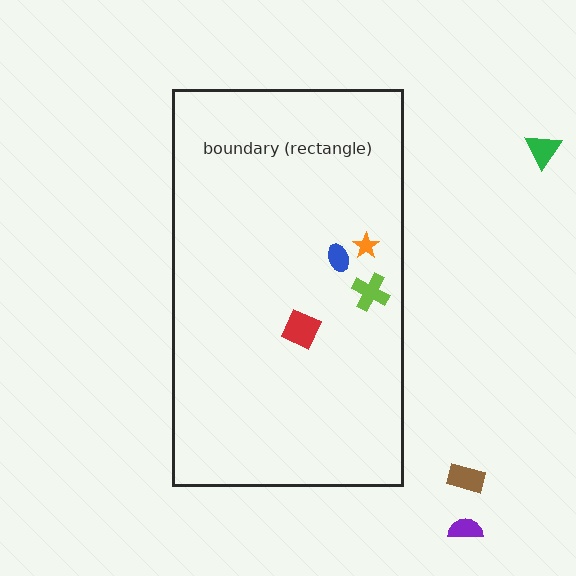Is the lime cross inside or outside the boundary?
Inside.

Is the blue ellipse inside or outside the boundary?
Inside.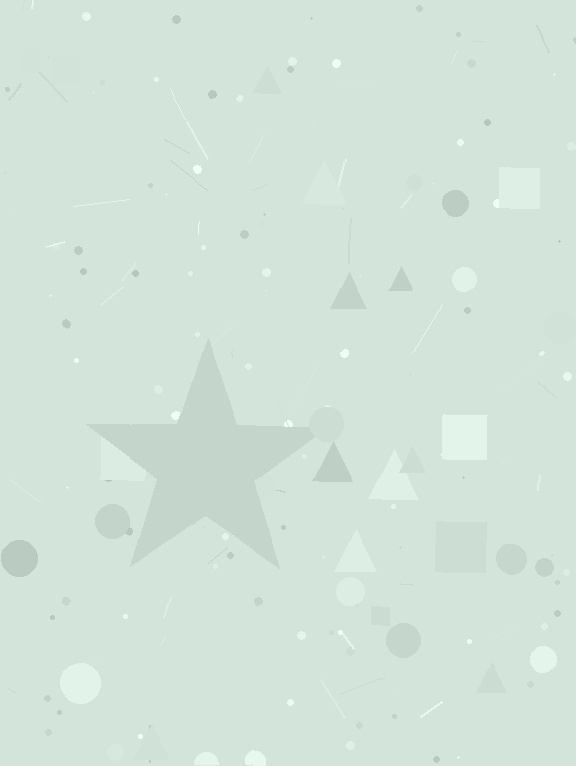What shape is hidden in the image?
A star is hidden in the image.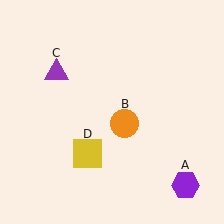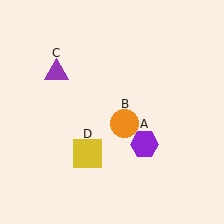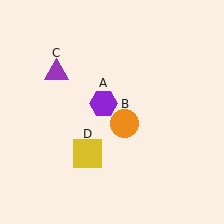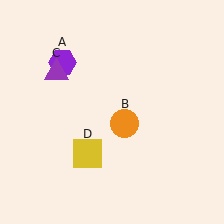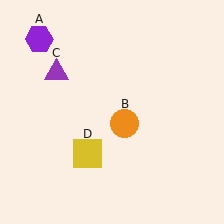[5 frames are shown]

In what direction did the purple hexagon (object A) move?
The purple hexagon (object A) moved up and to the left.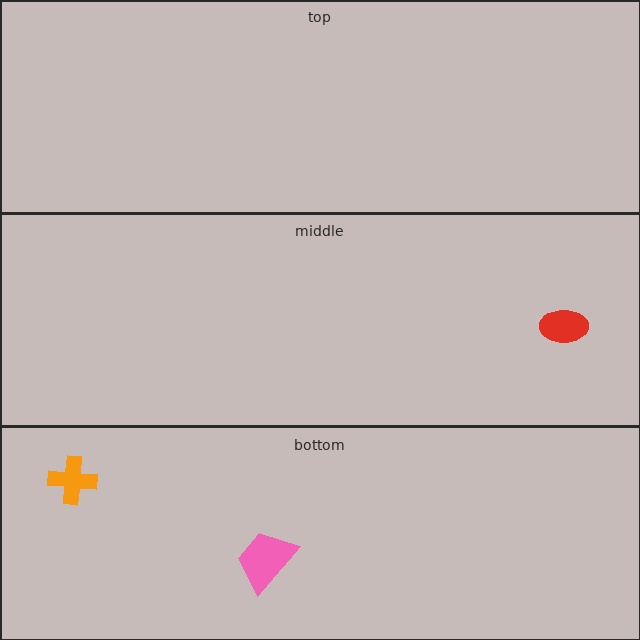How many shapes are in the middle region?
1.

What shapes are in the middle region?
The red ellipse.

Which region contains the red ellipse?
The middle region.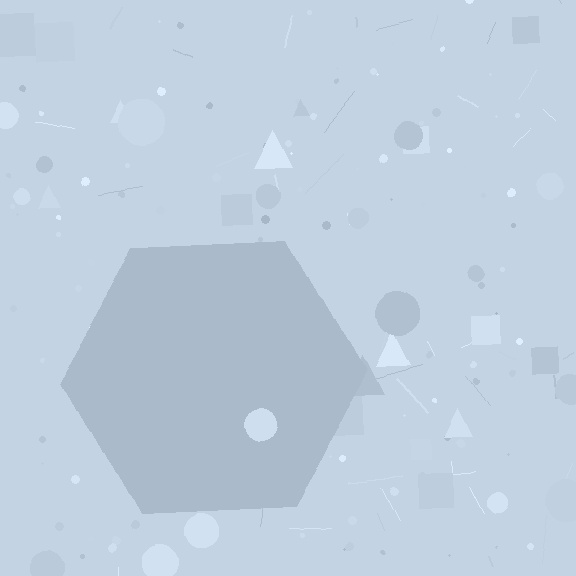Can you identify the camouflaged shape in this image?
The camouflaged shape is a hexagon.